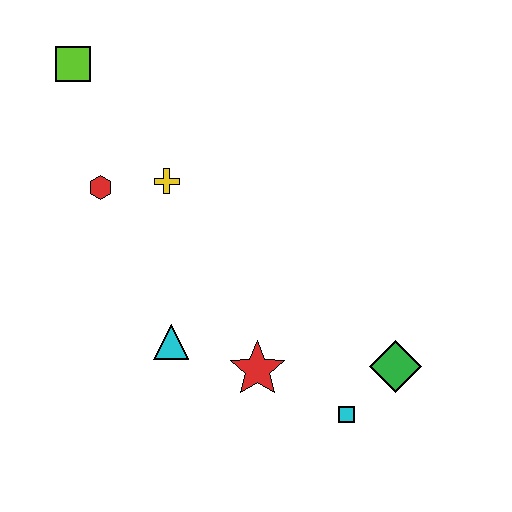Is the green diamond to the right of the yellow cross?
Yes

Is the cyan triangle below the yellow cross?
Yes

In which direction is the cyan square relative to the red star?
The cyan square is to the right of the red star.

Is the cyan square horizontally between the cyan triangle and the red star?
No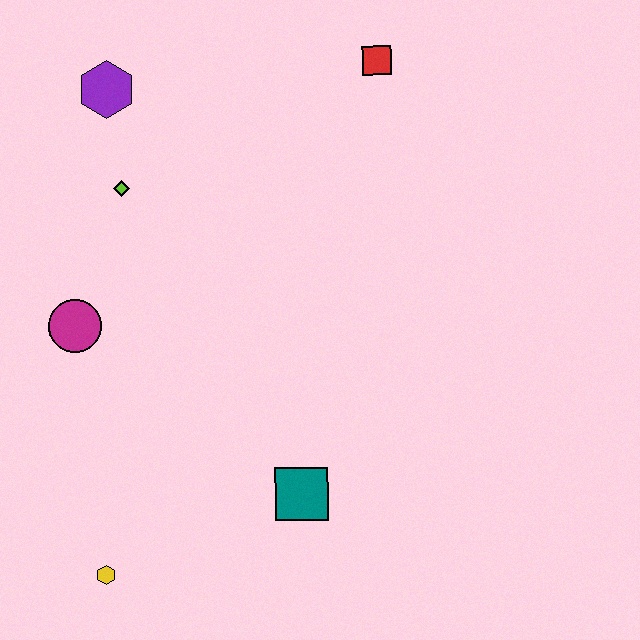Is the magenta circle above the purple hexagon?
No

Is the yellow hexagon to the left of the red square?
Yes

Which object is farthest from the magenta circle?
The red square is farthest from the magenta circle.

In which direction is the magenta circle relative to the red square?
The magenta circle is to the left of the red square.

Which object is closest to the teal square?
The yellow hexagon is closest to the teal square.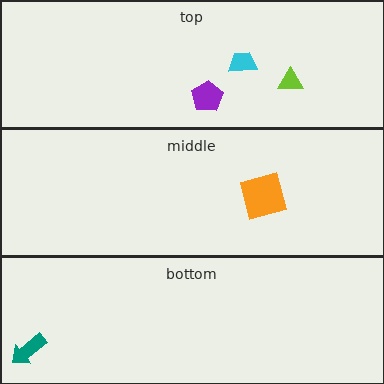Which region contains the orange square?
The middle region.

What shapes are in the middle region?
The orange square.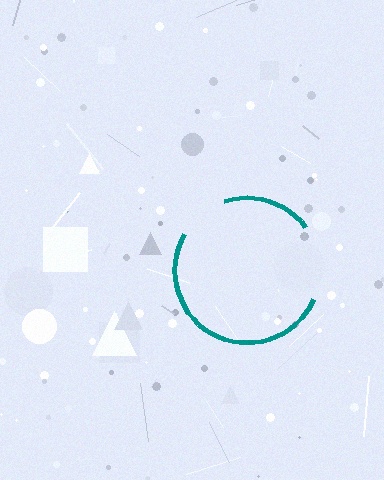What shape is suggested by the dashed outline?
The dashed outline suggests a circle.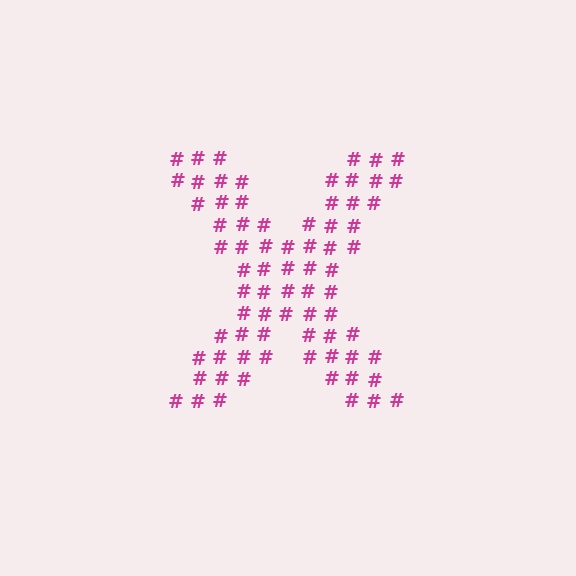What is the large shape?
The large shape is the letter X.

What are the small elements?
The small elements are hash symbols.